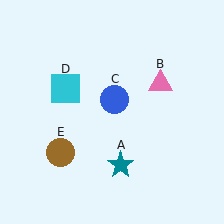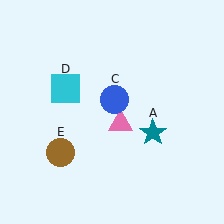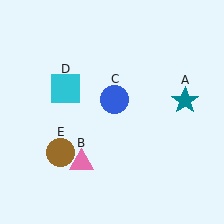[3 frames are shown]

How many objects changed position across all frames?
2 objects changed position: teal star (object A), pink triangle (object B).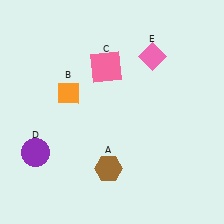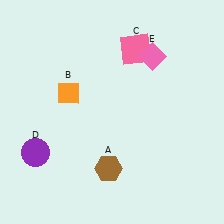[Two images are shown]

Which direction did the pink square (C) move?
The pink square (C) moved right.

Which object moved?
The pink square (C) moved right.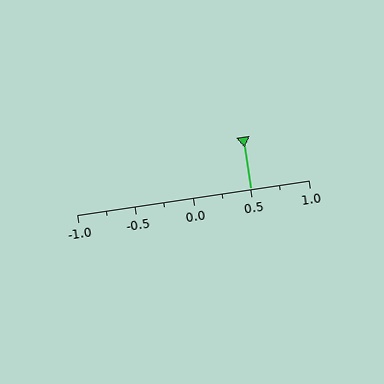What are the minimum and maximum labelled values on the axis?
The axis runs from -1.0 to 1.0.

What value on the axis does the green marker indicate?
The marker indicates approximately 0.5.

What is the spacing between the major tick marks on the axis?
The major ticks are spaced 0.5 apart.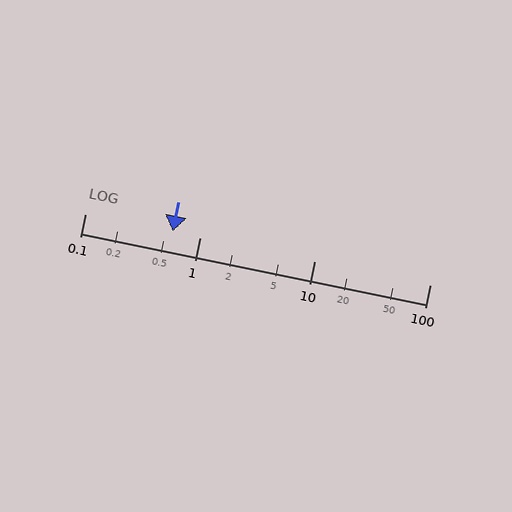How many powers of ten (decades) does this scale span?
The scale spans 3 decades, from 0.1 to 100.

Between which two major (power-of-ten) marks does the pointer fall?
The pointer is between 0.1 and 1.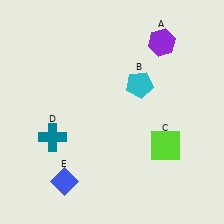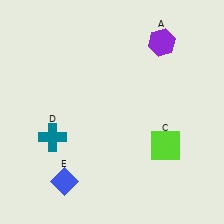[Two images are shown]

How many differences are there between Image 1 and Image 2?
There is 1 difference between the two images.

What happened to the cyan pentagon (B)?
The cyan pentagon (B) was removed in Image 2. It was in the top-right area of Image 1.